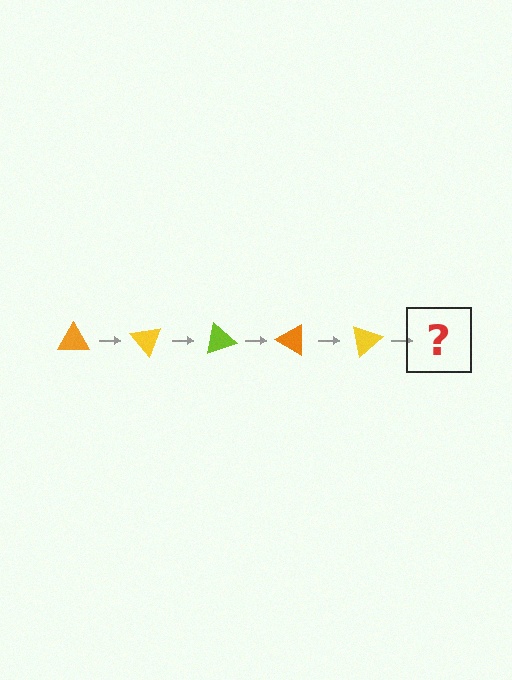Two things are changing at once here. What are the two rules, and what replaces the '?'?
The two rules are that it rotates 50 degrees each step and the color cycles through orange, yellow, and lime. The '?' should be a lime triangle, rotated 250 degrees from the start.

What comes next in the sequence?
The next element should be a lime triangle, rotated 250 degrees from the start.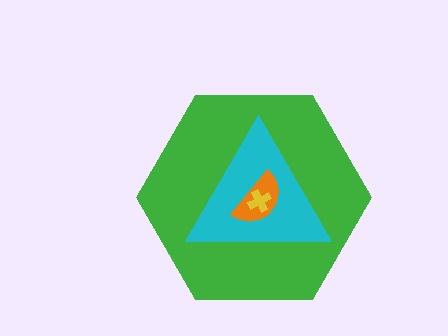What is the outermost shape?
The green hexagon.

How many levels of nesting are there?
4.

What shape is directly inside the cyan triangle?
The orange semicircle.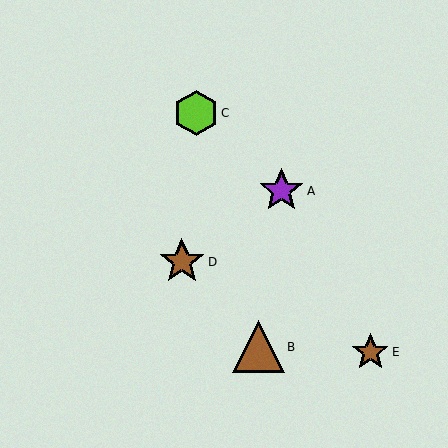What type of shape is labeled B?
Shape B is a brown triangle.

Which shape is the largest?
The brown triangle (labeled B) is the largest.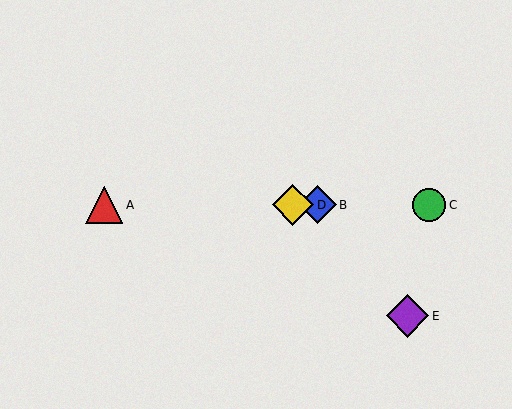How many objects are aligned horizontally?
4 objects (A, B, C, D) are aligned horizontally.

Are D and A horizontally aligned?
Yes, both are at y≈205.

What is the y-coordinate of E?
Object E is at y≈316.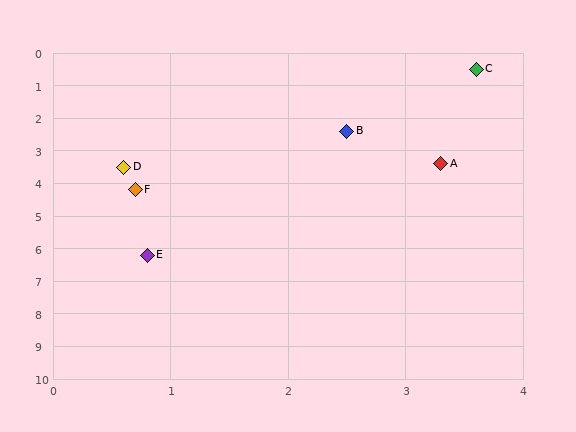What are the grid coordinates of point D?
Point D is at approximately (0.6, 3.5).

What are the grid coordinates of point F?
Point F is at approximately (0.7, 4.2).